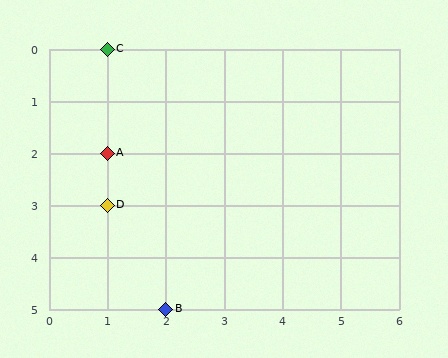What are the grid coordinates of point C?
Point C is at grid coordinates (1, 0).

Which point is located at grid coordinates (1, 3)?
Point D is at (1, 3).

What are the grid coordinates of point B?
Point B is at grid coordinates (2, 5).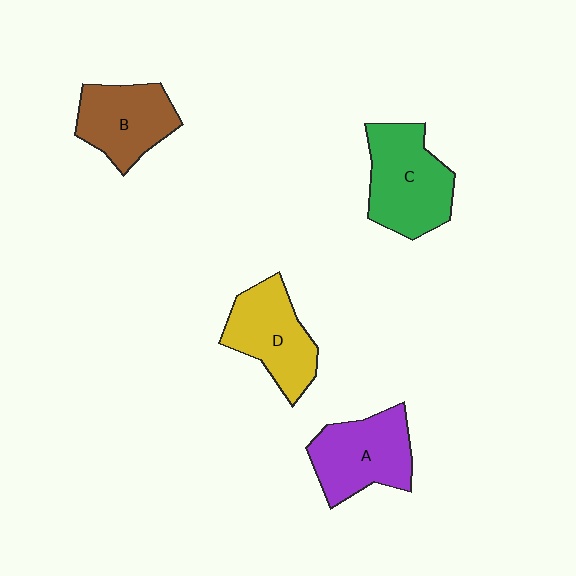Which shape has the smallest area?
Shape B (brown).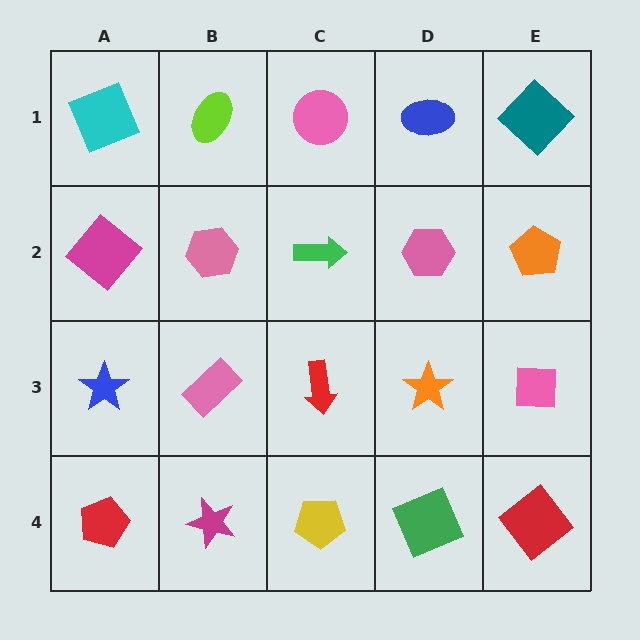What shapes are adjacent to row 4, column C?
A red arrow (row 3, column C), a magenta star (row 4, column B), a green square (row 4, column D).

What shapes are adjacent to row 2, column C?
A pink circle (row 1, column C), a red arrow (row 3, column C), a pink hexagon (row 2, column B), a pink hexagon (row 2, column D).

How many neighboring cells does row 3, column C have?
4.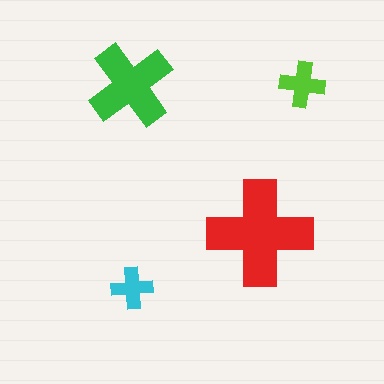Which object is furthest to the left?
The green cross is leftmost.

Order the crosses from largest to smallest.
the red one, the green one, the lime one, the cyan one.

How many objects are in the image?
There are 4 objects in the image.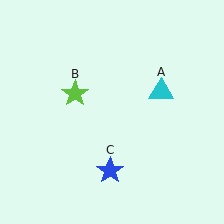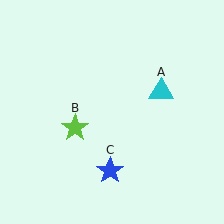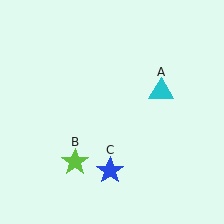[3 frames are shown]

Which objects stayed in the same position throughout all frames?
Cyan triangle (object A) and blue star (object C) remained stationary.